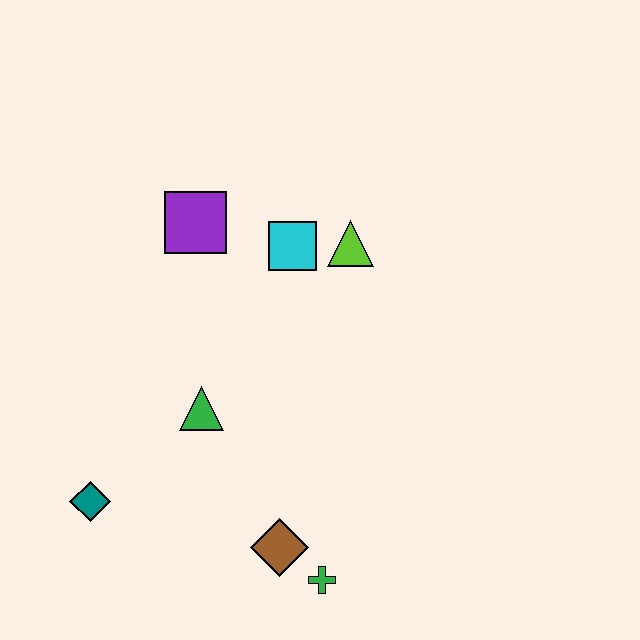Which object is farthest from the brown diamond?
The purple square is farthest from the brown diamond.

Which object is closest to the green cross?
The brown diamond is closest to the green cross.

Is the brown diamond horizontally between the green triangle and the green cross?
Yes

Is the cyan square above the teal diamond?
Yes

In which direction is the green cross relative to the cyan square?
The green cross is below the cyan square.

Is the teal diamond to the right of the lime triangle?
No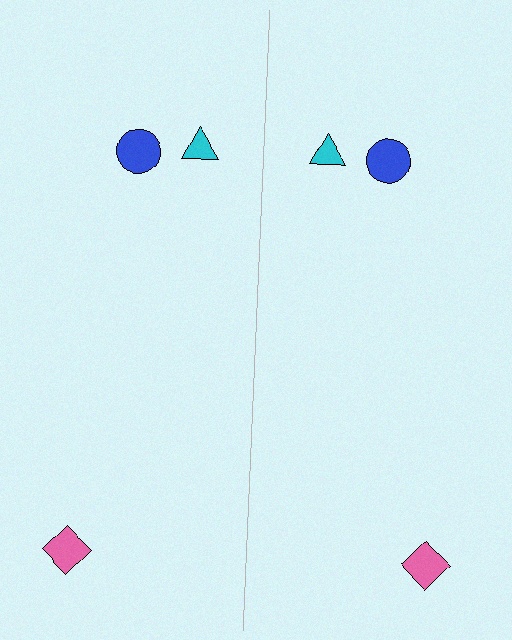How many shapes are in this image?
There are 6 shapes in this image.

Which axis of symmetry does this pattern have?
The pattern has a vertical axis of symmetry running through the center of the image.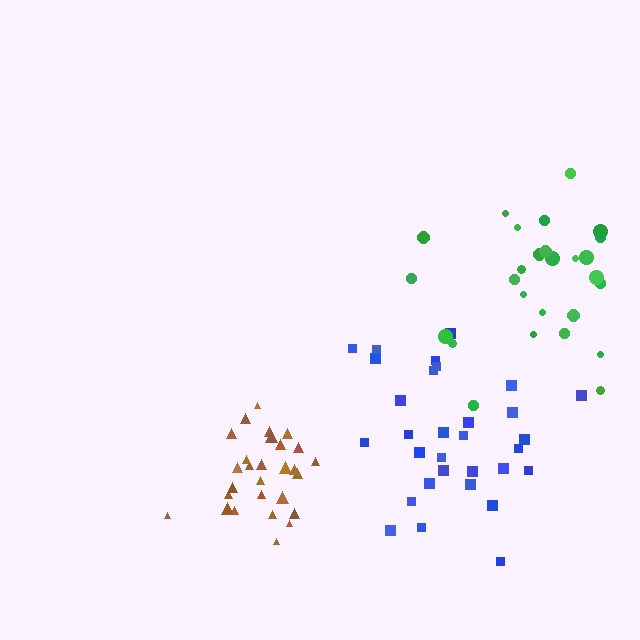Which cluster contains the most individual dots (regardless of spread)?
Blue (31).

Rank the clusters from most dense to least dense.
brown, blue, green.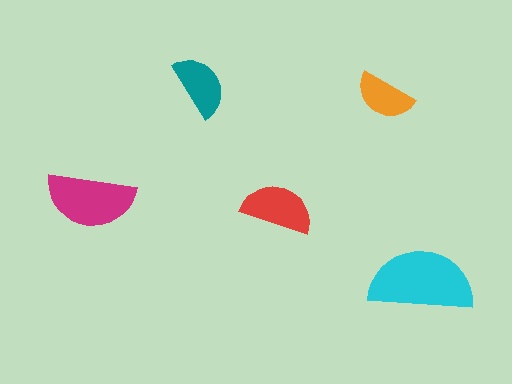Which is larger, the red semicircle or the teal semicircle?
The red one.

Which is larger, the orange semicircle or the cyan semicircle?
The cyan one.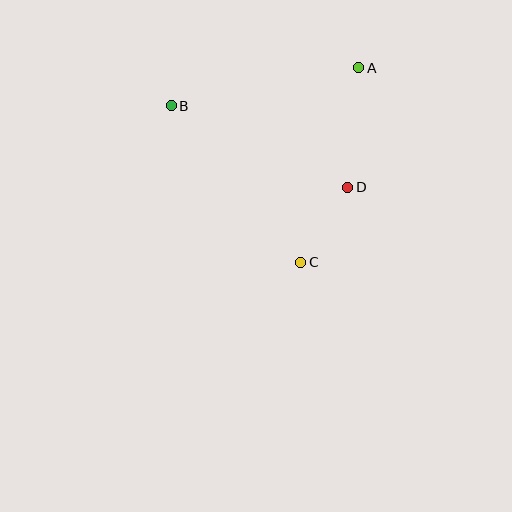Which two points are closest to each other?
Points C and D are closest to each other.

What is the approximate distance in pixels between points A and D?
The distance between A and D is approximately 120 pixels.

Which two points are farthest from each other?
Points B and C are farthest from each other.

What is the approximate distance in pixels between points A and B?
The distance between A and B is approximately 191 pixels.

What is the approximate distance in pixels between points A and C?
The distance between A and C is approximately 203 pixels.